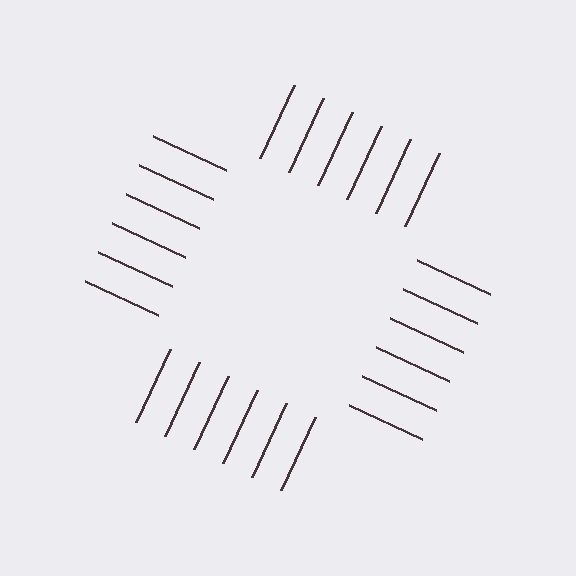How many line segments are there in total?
24 — 6 along each of the 4 edges.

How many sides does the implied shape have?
4 sides — the line-ends trace a square.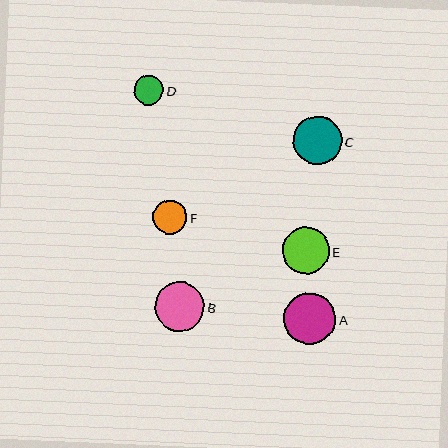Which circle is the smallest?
Circle D is the smallest with a size of approximately 30 pixels.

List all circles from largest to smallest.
From largest to smallest: A, B, C, E, F, D.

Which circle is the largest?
Circle A is the largest with a size of approximately 52 pixels.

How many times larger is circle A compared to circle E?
Circle A is approximately 1.1 times the size of circle E.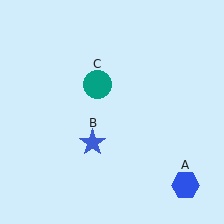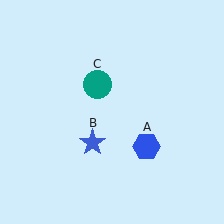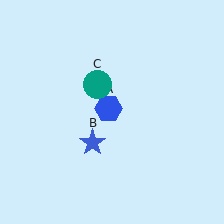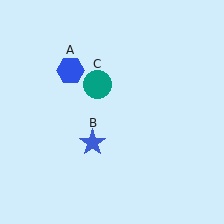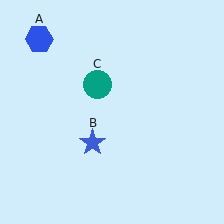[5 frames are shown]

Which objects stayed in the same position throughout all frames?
Blue star (object B) and teal circle (object C) remained stationary.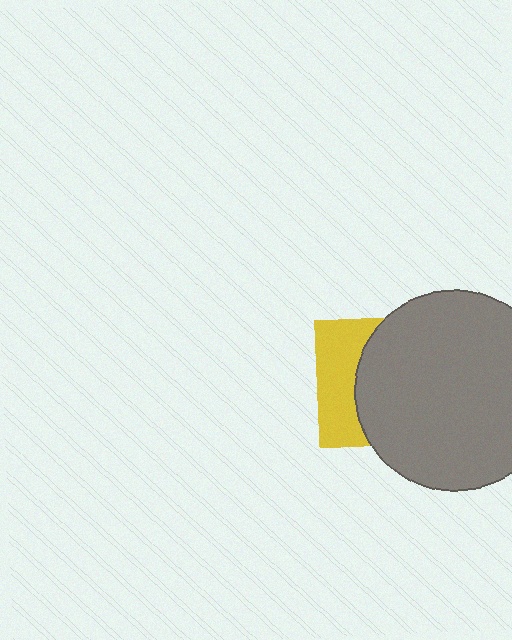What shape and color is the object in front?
The object in front is a gray circle.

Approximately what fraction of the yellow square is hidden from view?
Roughly 64% of the yellow square is hidden behind the gray circle.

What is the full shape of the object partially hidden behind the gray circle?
The partially hidden object is a yellow square.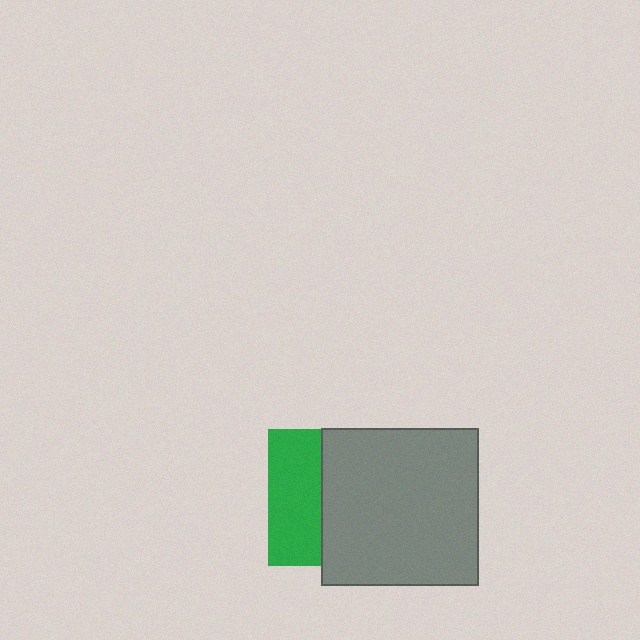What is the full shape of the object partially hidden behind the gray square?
The partially hidden object is a green square.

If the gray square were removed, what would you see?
You would see the complete green square.